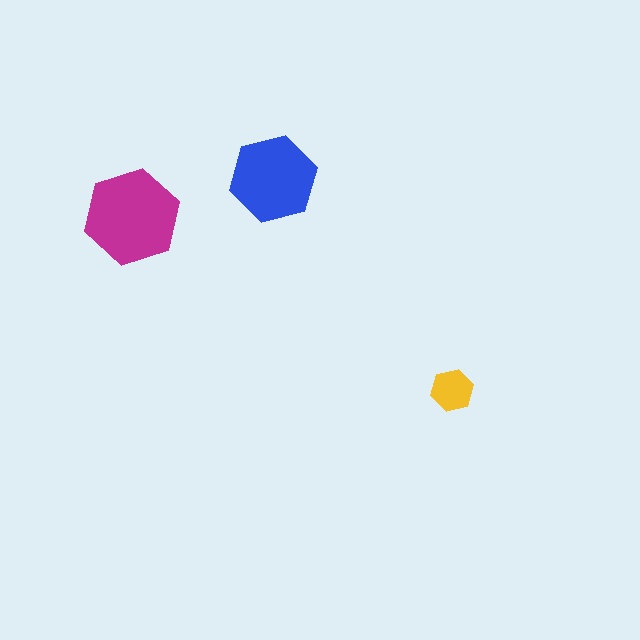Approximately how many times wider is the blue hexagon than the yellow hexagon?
About 2 times wider.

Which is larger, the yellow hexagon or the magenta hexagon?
The magenta one.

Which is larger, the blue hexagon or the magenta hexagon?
The magenta one.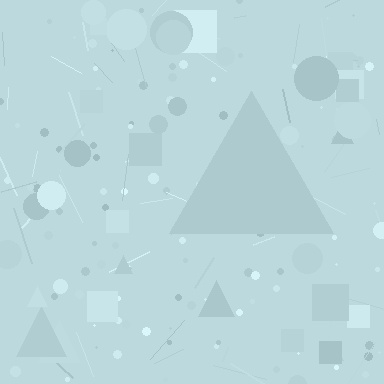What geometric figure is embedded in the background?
A triangle is embedded in the background.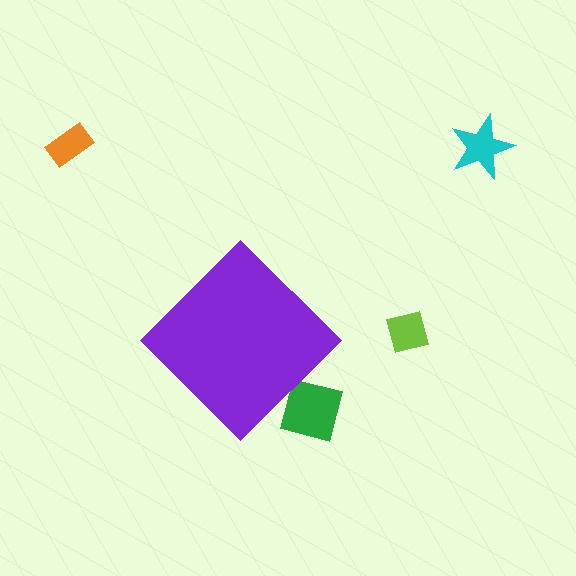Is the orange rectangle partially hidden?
No, the orange rectangle is fully visible.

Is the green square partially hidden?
Yes, the green square is partially hidden behind the purple diamond.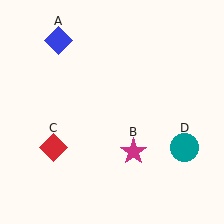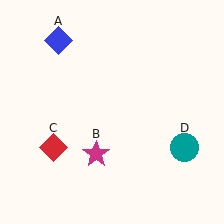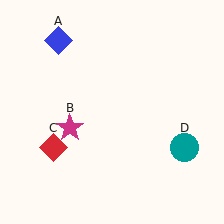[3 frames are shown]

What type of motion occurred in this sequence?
The magenta star (object B) rotated clockwise around the center of the scene.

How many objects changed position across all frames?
1 object changed position: magenta star (object B).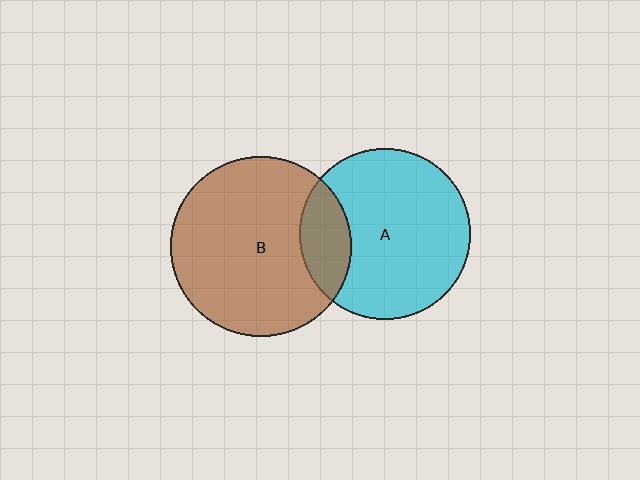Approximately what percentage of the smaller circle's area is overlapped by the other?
Approximately 20%.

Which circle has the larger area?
Circle B (brown).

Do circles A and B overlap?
Yes.